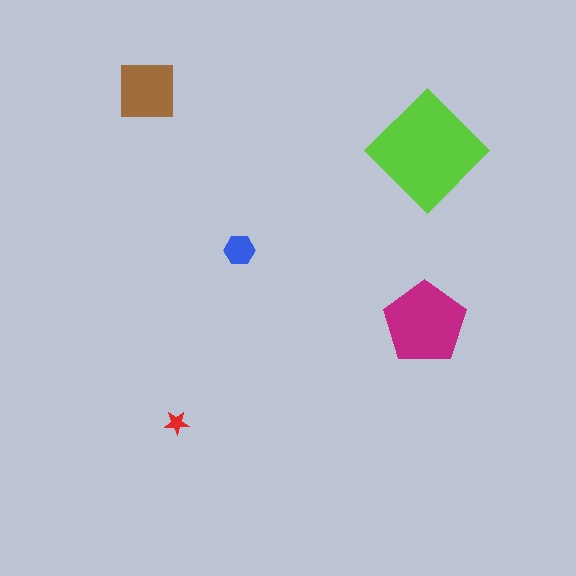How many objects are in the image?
There are 5 objects in the image.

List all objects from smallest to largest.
The red star, the blue hexagon, the brown square, the magenta pentagon, the lime diamond.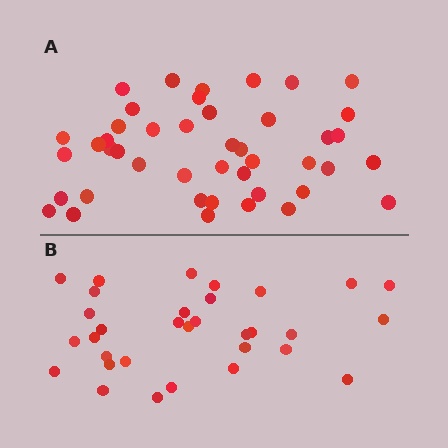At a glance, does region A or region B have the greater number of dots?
Region A (the top region) has more dots.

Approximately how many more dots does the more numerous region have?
Region A has roughly 12 or so more dots than region B.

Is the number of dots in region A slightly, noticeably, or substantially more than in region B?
Region A has noticeably more, but not dramatically so. The ratio is roughly 1.4 to 1.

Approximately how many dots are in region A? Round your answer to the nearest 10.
About 40 dots. (The exact count is 44, which rounds to 40.)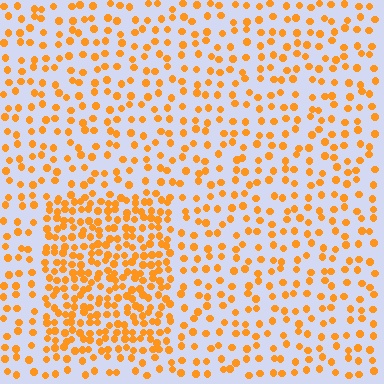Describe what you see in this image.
The image contains small orange elements arranged at two different densities. A rectangle-shaped region is visible where the elements are more densely packed than the surrounding area.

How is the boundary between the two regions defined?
The boundary is defined by a change in element density (approximately 2.1x ratio). All elements are the same color, size, and shape.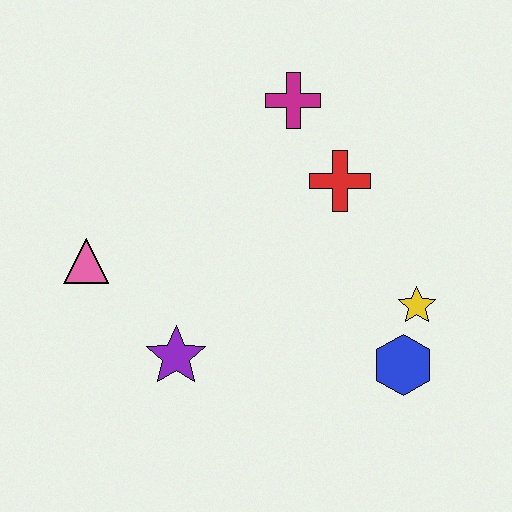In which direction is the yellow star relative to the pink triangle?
The yellow star is to the right of the pink triangle.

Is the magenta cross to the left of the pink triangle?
No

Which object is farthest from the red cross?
The pink triangle is farthest from the red cross.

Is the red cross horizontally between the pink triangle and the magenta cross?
No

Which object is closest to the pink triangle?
The purple star is closest to the pink triangle.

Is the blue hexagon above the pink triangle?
No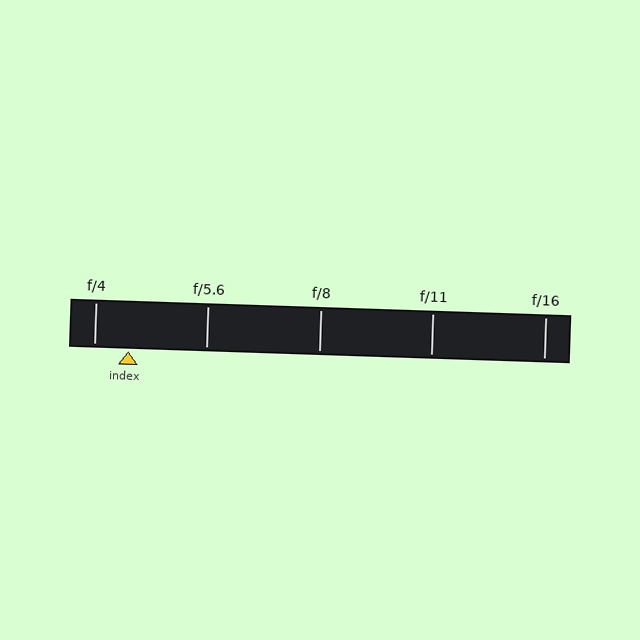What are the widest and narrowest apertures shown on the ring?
The widest aperture shown is f/4 and the narrowest is f/16.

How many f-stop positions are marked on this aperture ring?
There are 5 f-stop positions marked.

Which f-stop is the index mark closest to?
The index mark is closest to f/4.